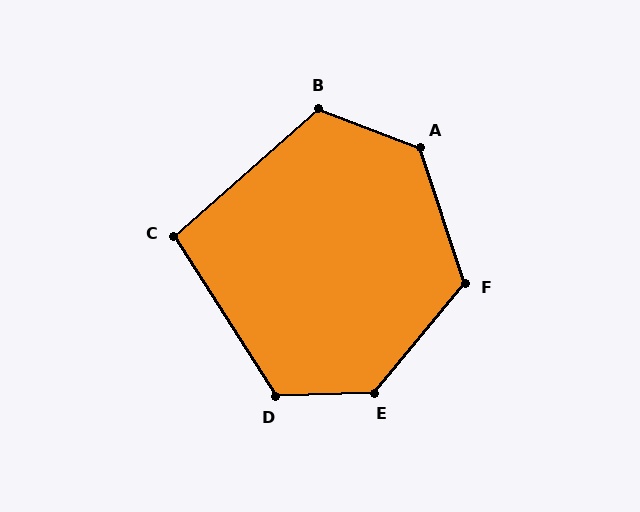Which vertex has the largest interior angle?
E, at approximately 132 degrees.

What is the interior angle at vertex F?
Approximately 122 degrees (obtuse).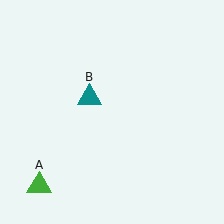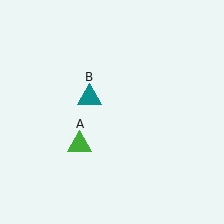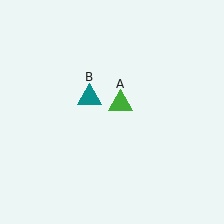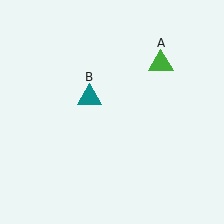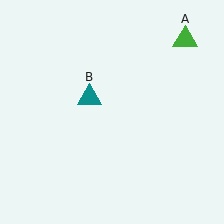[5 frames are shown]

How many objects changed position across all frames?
1 object changed position: green triangle (object A).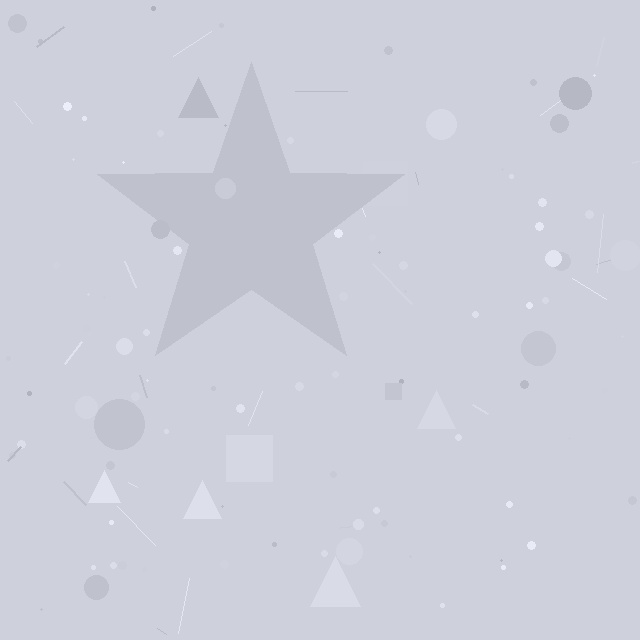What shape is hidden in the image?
A star is hidden in the image.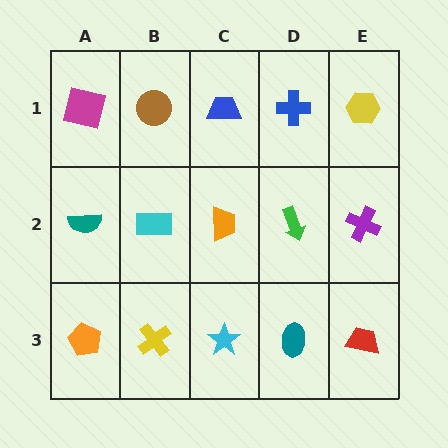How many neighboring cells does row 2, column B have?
4.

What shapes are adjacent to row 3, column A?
A teal semicircle (row 2, column A), a yellow cross (row 3, column B).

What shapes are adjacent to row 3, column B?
A cyan rectangle (row 2, column B), an orange pentagon (row 3, column A), a cyan star (row 3, column C).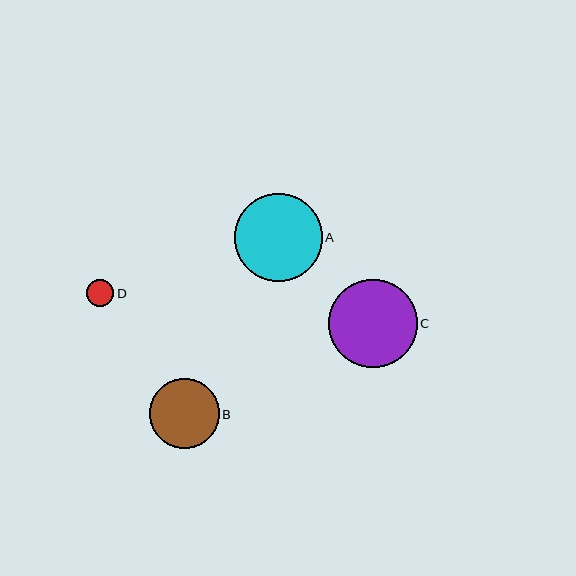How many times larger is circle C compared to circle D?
Circle C is approximately 3.3 times the size of circle D.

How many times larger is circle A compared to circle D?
Circle A is approximately 3.3 times the size of circle D.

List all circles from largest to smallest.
From largest to smallest: C, A, B, D.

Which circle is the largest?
Circle C is the largest with a size of approximately 89 pixels.